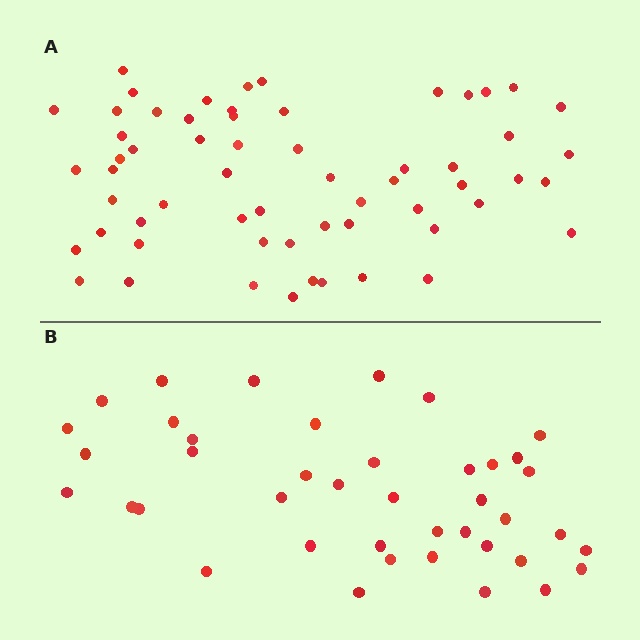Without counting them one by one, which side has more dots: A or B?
Region A (the top region) has more dots.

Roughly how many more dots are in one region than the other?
Region A has approximately 20 more dots than region B.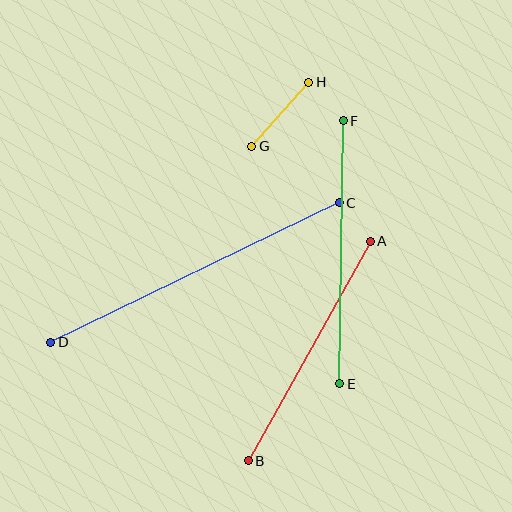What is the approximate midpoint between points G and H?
The midpoint is at approximately (280, 114) pixels.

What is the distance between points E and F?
The distance is approximately 263 pixels.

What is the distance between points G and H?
The distance is approximately 86 pixels.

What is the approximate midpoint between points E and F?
The midpoint is at approximately (341, 252) pixels.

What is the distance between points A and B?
The distance is approximately 251 pixels.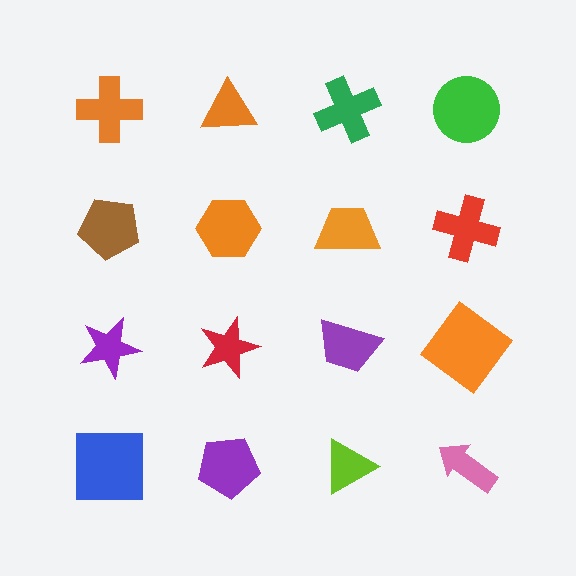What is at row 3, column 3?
A purple trapezoid.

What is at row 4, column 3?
A lime triangle.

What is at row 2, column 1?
A brown pentagon.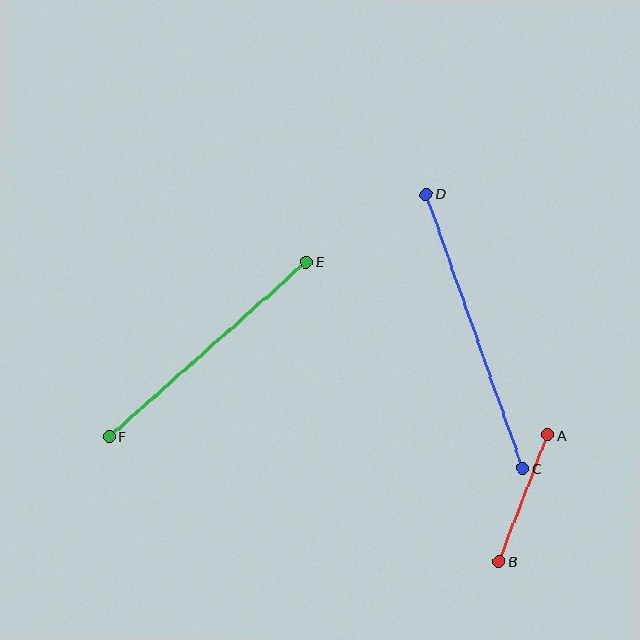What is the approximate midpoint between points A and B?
The midpoint is at approximately (523, 498) pixels.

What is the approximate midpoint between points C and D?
The midpoint is at approximately (474, 331) pixels.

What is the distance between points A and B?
The distance is approximately 136 pixels.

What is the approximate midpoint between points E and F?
The midpoint is at approximately (208, 349) pixels.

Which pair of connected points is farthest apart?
Points C and D are farthest apart.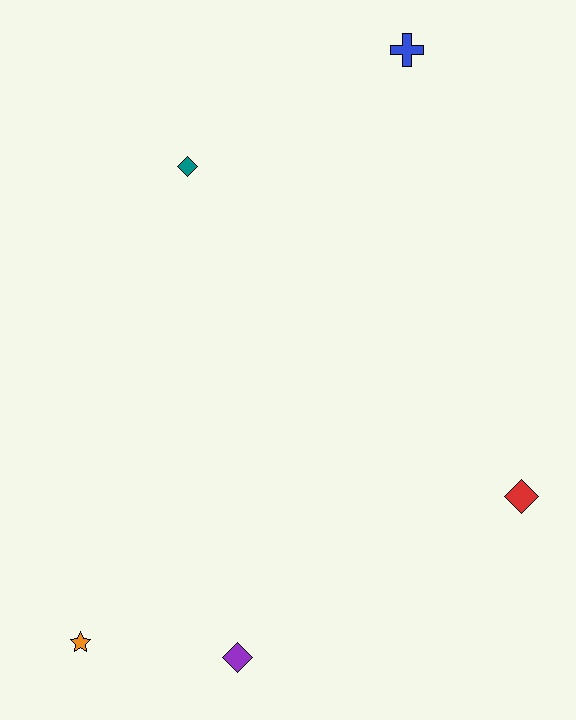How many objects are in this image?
There are 5 objects.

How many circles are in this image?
There are no circles.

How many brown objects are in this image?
There are no brown objects.